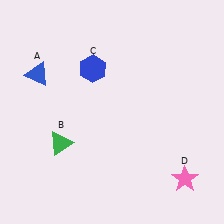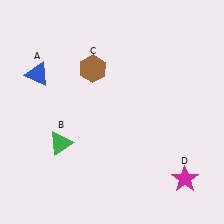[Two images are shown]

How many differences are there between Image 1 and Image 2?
There are 2 differences between the two images.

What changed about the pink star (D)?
In Image 1, D is pink. In Image 2, it changed to magenta.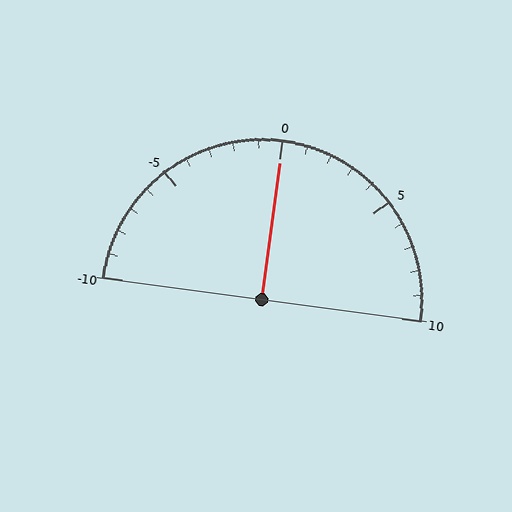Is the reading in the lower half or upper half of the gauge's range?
The reading is in the upper half of the range (-10 to 10).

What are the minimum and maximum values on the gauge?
The gauge ranges from -10 to 10.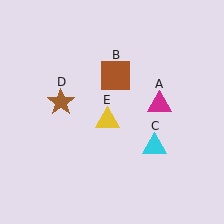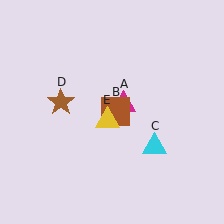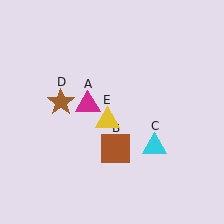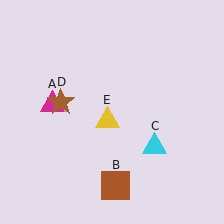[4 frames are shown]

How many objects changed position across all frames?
2 objects changed position: magenta triangle (object A), brown square (object B).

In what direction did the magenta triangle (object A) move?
The magenta triangle (object A) moved left.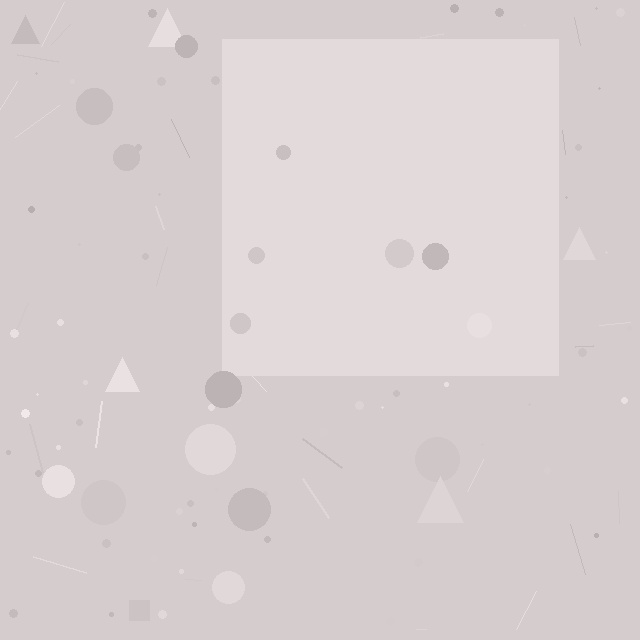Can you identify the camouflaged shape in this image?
The camouflaged shape is a square.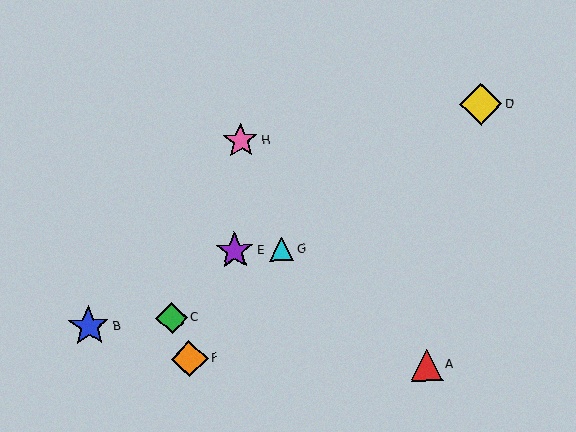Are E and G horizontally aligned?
Yes, both are at y≈251.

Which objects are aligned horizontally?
Objects E, G are aligned horizontally.